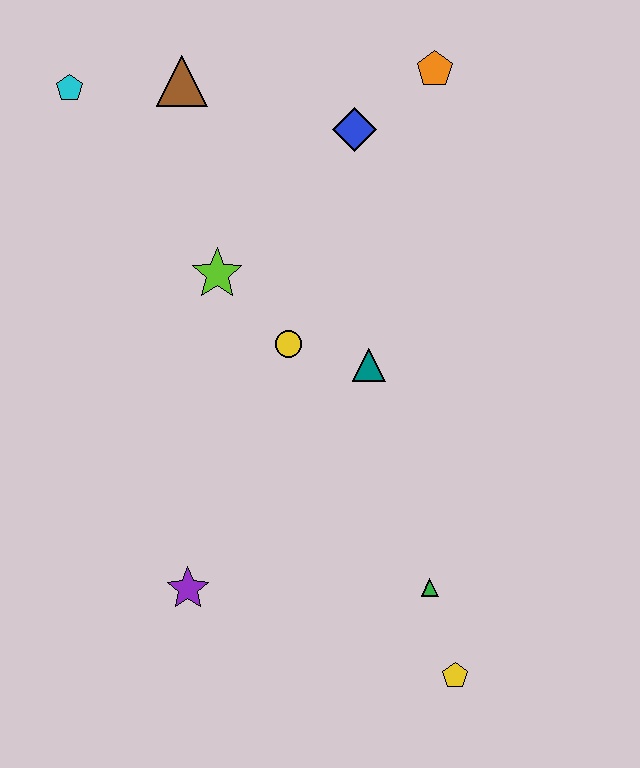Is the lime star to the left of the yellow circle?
Yes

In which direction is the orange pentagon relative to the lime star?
The orange pentagon is to the right of the lime star.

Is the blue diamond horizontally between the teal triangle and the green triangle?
No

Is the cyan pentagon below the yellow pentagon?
No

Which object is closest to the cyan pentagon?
The brown triangle is closest to the cyan pentagon.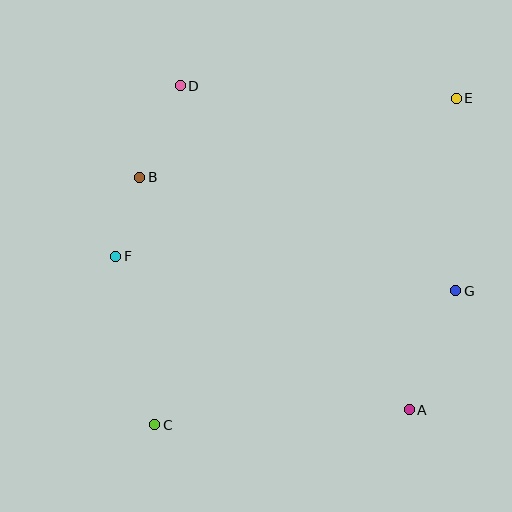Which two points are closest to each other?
Points B and F are closest to each other.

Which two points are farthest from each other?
Points C and E are farthest from each other.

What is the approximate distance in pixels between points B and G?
The distance between B and G is approximately 336 pixels.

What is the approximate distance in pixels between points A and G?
The distance between A and G is approximately 128 pixels.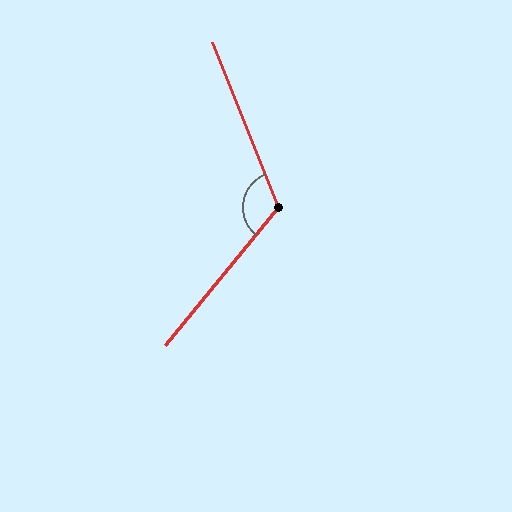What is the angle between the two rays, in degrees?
Approximately 119 degrees.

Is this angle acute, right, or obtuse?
It is obtuse.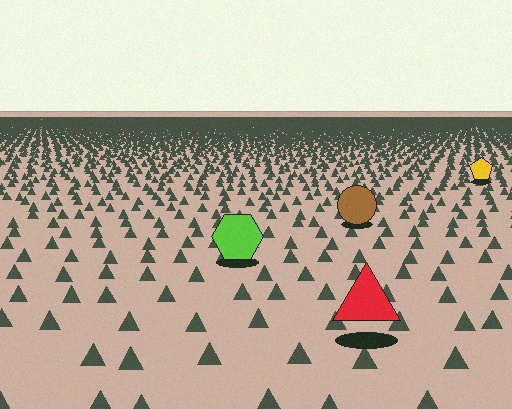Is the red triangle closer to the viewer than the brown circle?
Yes. The red triangle is closer — you can tell from the texture gradient: the ground texture is coarser near it.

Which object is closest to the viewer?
The red triangle is closest. The texture marks near it are larger and more spread out.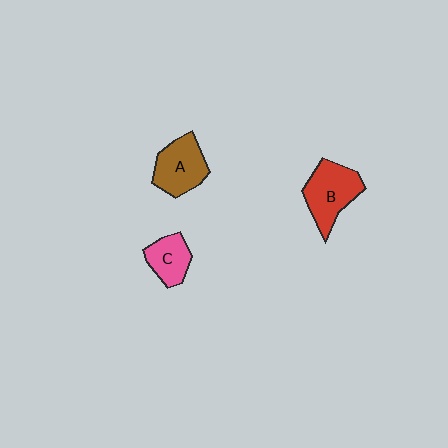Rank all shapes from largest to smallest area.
From largest to smallest: B (red), A (brown), C (pink).